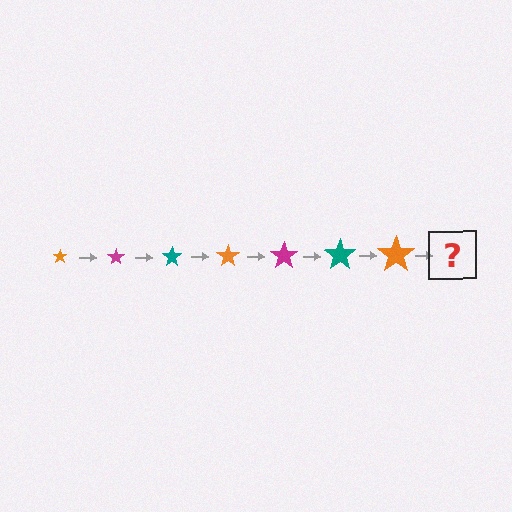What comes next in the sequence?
The next element should be a magenta star, larger than the previous one.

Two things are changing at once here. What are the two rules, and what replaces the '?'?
The two rules are that the star grows larger each step and the color cycles through orange, magenta, and teal. The '?' should be a magenta star, larger than the previous one.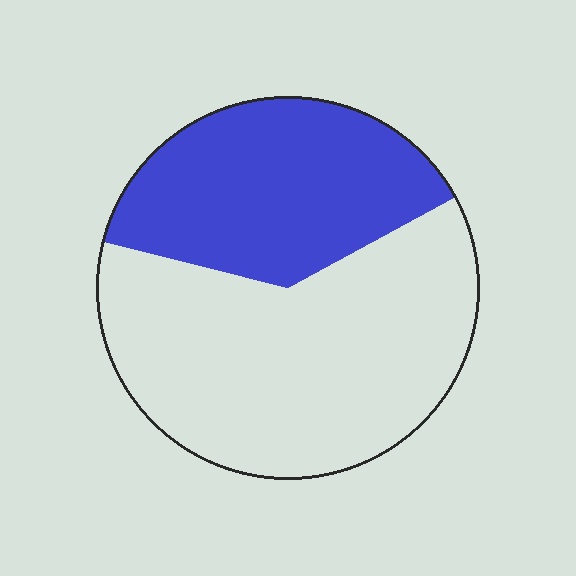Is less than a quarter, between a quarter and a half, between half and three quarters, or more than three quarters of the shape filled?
Between a quarter and a half.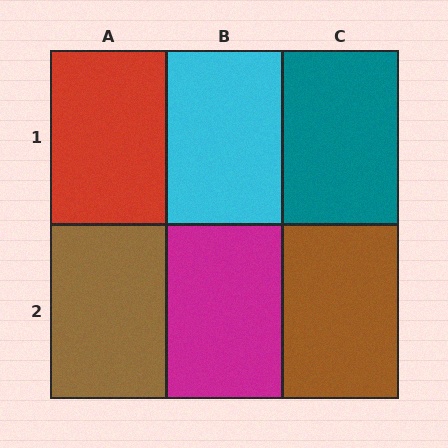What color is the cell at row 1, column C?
Teal.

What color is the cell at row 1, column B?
Cyan.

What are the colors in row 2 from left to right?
Brown, magenta, brown.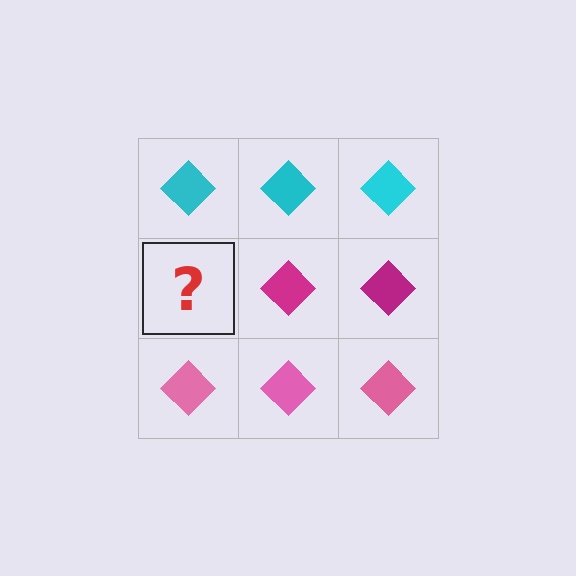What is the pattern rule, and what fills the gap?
The rule is that each row has a consistent color. The gap should be filled with a magenta diamond.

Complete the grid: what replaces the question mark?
The question mark should be replaced with a magenta diamond.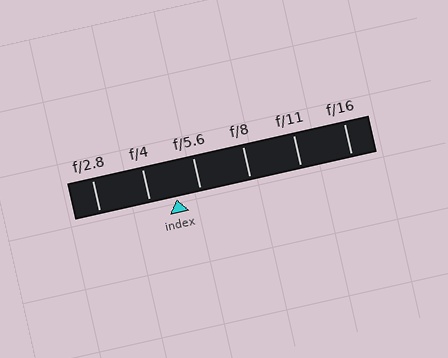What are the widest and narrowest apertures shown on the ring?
The widest aperture shown is f/2.8 and the narrowest is f/16.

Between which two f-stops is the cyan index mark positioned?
The index mark is between f/4 and f/5.6.